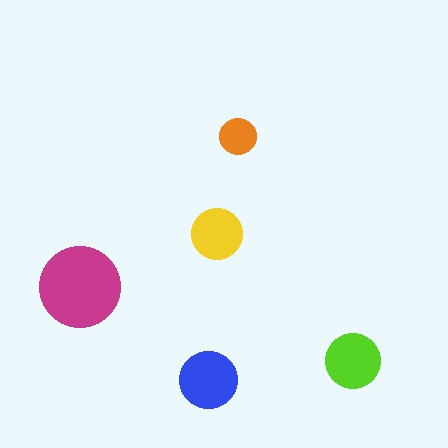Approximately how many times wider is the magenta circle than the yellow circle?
About 1.5 times wider.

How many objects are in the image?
There are 5 objects in the image.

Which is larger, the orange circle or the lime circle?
The lime one.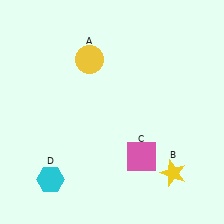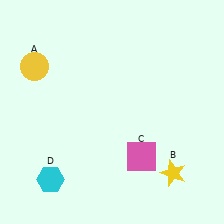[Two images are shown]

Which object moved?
The yellow circle (A) moved left.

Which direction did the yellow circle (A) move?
The yellow circle (A) moved left.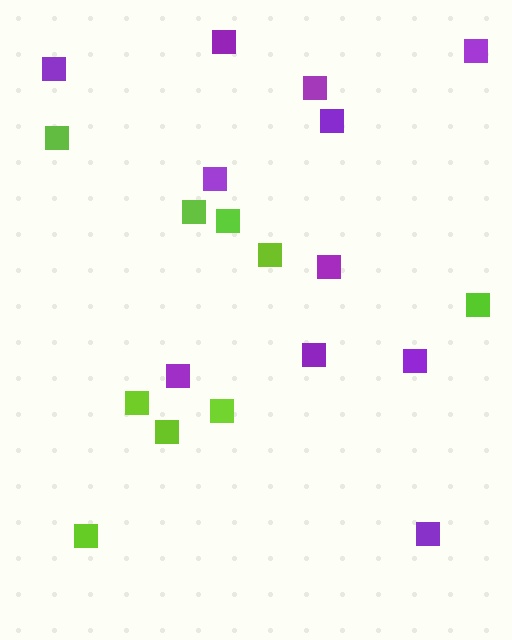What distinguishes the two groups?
There are 2 groups: one group of purple squares (11) and one group of lime squares (9).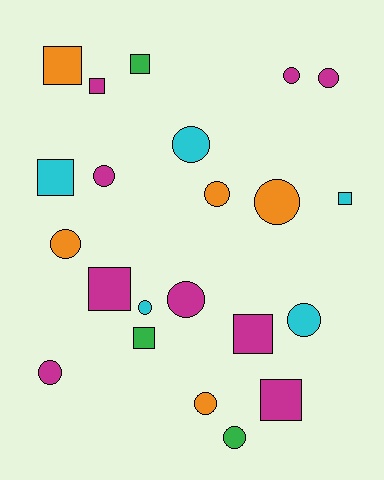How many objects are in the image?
There are 22 objects.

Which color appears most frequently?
Magenta, with 9 objects.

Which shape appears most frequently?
Circle, with 13 objects.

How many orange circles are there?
There are 4 orange circles.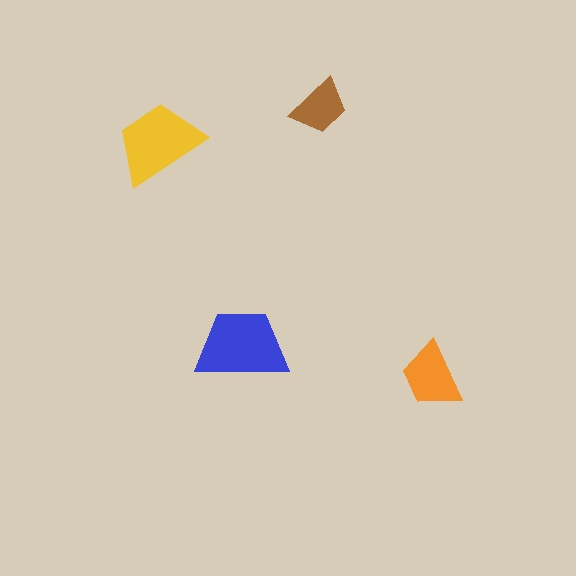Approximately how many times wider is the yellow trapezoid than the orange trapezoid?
About 1.5 times wider.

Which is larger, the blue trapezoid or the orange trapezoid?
The blue one.